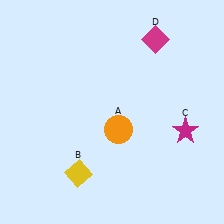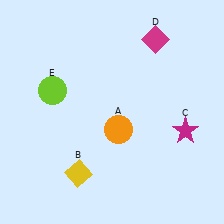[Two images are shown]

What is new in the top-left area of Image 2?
A lime circle (E) was added in the top-left area of Image 2.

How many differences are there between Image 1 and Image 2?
There is 1 difference between the two images.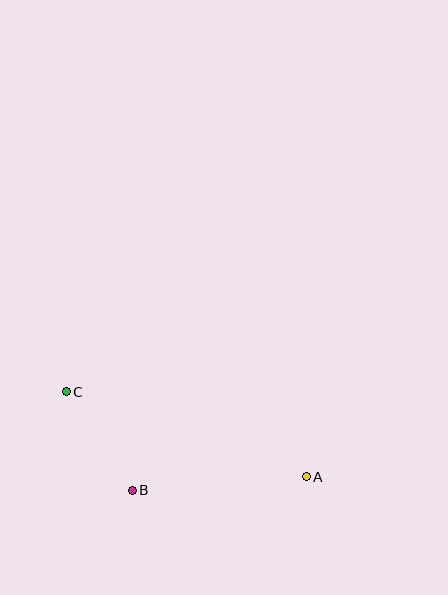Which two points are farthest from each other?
Points A and C are farthest from each other.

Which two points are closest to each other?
Points B and C are closest to each other.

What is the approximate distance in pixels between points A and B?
The distance between A and B is approximately 175 pixels.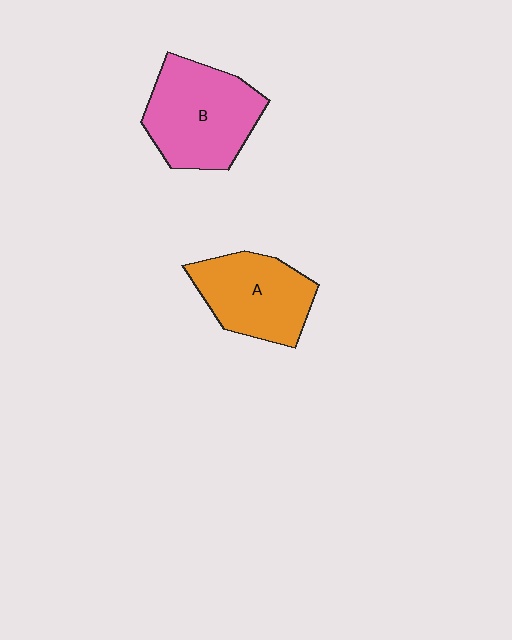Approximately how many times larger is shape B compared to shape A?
Approximately 1.2 times.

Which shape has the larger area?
Shape B (pink).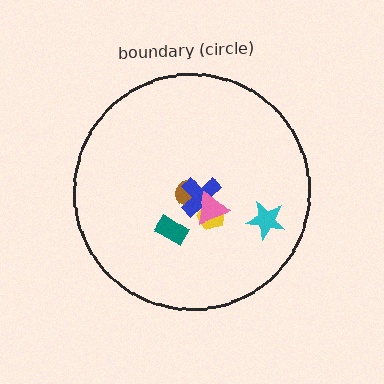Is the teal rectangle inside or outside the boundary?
Inside.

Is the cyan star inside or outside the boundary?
Inside.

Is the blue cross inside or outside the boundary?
Inside.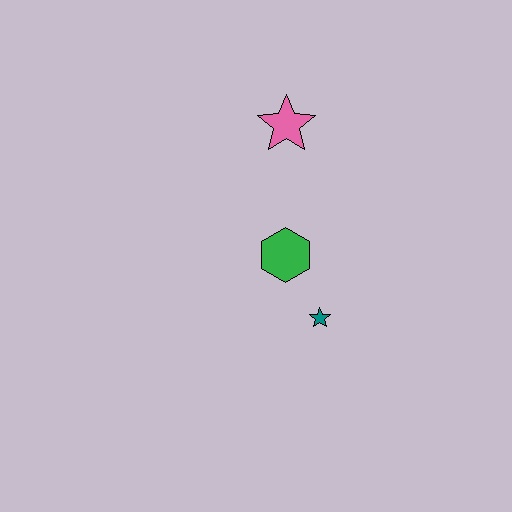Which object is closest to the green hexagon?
The teal star is closest to the green hexagon.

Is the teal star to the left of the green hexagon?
No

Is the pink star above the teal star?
Yes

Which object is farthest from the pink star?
The teal star is farthest from the pink star.